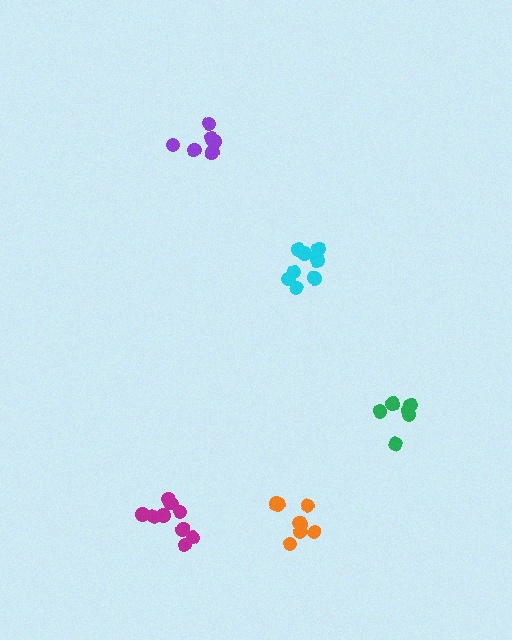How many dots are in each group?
Group 1: 10 dots, Group 2: 8 dots, Group 3: 8 dots, Group 4: 6 dots, Group 5: 10 dots (42 total).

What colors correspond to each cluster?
The clusters are colored: magenta, purple, orange, green, cyan.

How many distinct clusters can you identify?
There are 5 distinct clusters.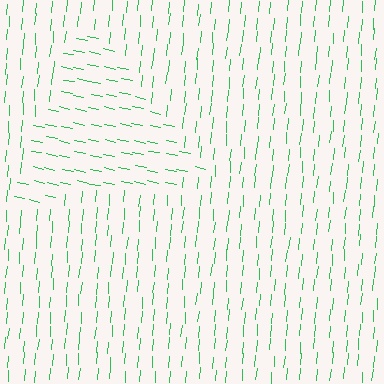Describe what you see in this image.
The image is filled with small green line segments. A triangle region in the image has lines oriented differently from the surrounding lines, creating a visible texture boundary.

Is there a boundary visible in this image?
Yes, there is a texture boundary formed by a change in line orientation.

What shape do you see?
I see a triangle.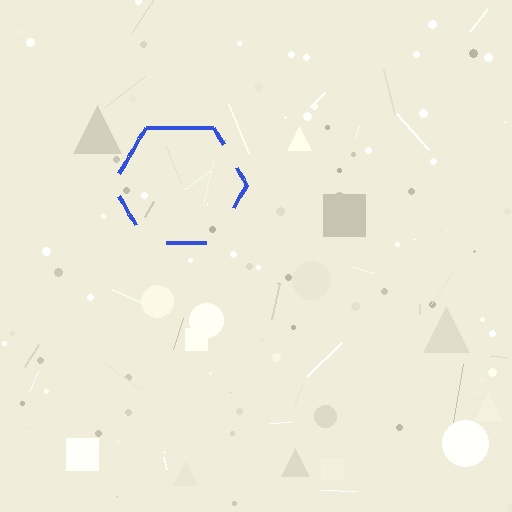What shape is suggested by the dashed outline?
The dashed outline suggests a hexagon.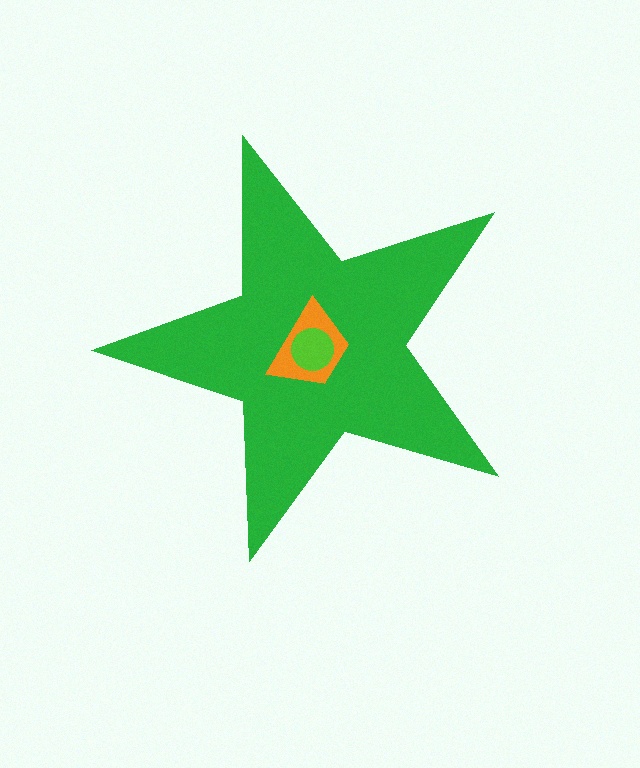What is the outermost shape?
The green star.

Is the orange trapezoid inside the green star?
Yes.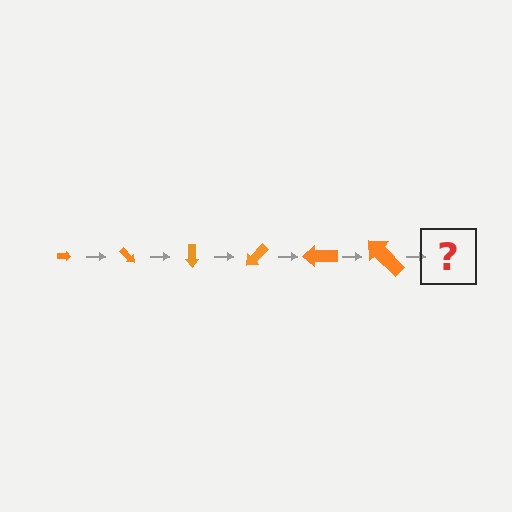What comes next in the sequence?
The next element should be an arrow, larger than the previous one and rotated 270 degrees from the start.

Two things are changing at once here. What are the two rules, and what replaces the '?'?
The two rules are that the arrow grows larger each step and it rotates 45 degrees each step. The '?' should be an arrow, larger than the previous one and rotated 270 degrees from the start.